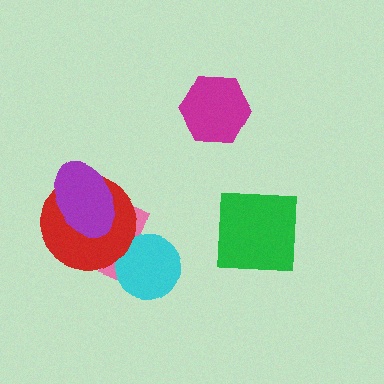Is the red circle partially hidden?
Yes, it is partially covered by another shape.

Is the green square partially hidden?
No, no other shape covers it.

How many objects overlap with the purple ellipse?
2 objects overlap with the purple ellipse.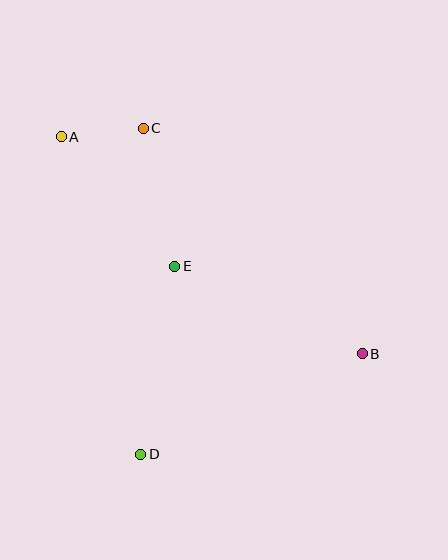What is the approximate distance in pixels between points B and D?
The distance between B and D is approximately 243 pixels.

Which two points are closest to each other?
Points A and C are closest to each other.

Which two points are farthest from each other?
Points A and B are farthest from each other.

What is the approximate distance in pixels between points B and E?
The distance between B and E is approximately 207 pixels.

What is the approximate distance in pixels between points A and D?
The distance between A and D is approximately 327 pixels.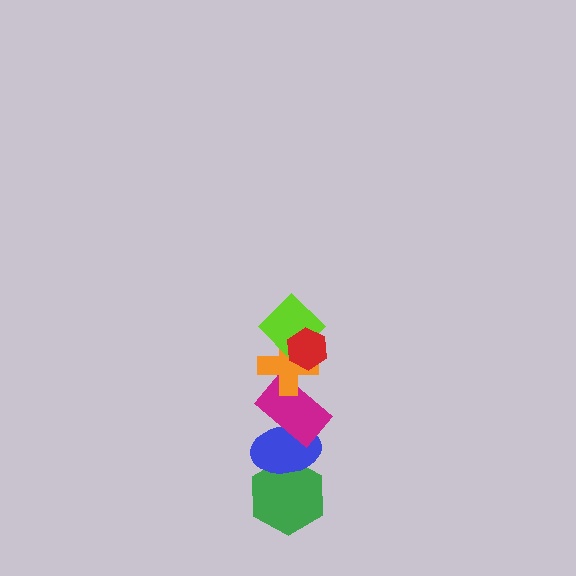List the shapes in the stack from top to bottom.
From top to bottom: the red hexagon, the lime diamond, the orange cross, the magenta rectangle, the blue ellipse, the green hexagon.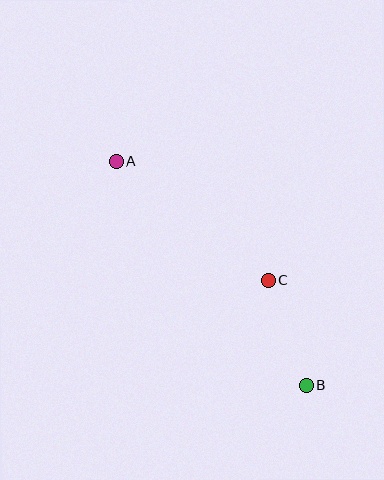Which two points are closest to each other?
Points B and C are closest to each other.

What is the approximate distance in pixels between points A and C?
The distance between A and C is approximately 193 pixels.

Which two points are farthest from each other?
Points A and B are farthest from each other.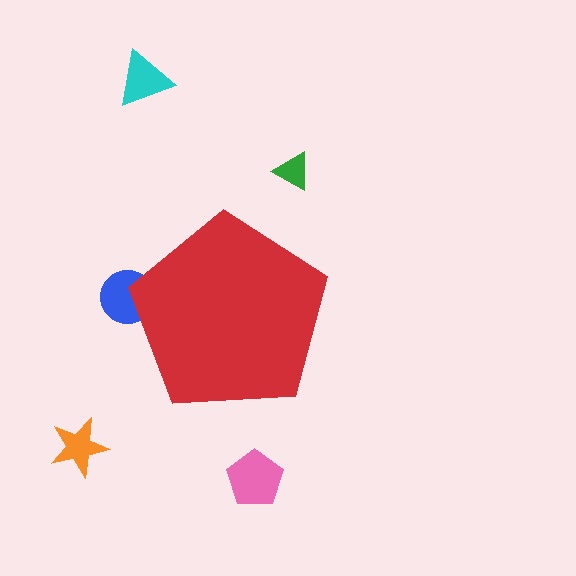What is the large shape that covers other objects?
A red pentagon.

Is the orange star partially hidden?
No, the orange star is fully visible.